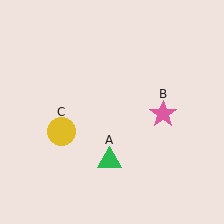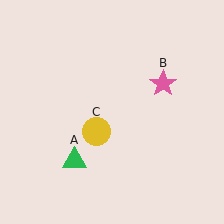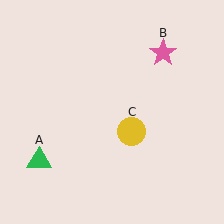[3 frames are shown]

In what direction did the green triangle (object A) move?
The green triangle (object A) moved left.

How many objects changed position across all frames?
3 objects changed position: green triangle (object A), pink star (object B), yellow circle (object C).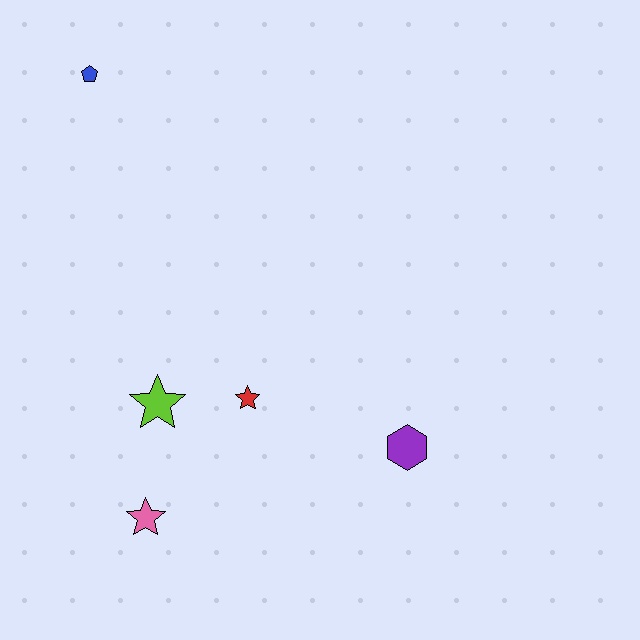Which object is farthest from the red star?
The blue pentagon is farthest from the red star.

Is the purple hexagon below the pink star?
No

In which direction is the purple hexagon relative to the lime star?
The purple hexagon is to the right of the lime star.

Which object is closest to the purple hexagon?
The red star is closest to the purple hexagon.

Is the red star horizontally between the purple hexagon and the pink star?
Yes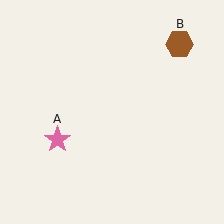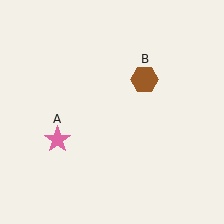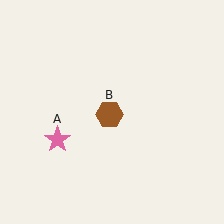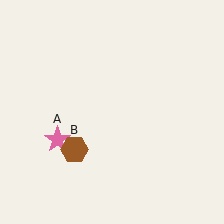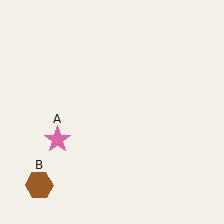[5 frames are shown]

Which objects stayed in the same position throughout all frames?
Pink star (object A) remained stationary.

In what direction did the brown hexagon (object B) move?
The brown hexagon (object B) moved down and to the left.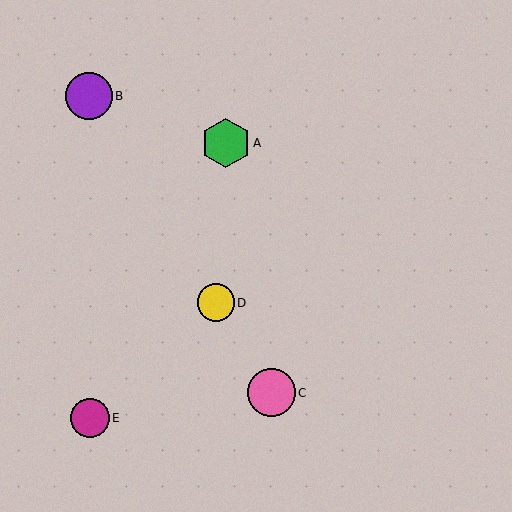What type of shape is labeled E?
Shape E is a magenta circle.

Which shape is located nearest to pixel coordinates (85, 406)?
The magenta circle (labeled E) at (90, 418) is nearest to that location.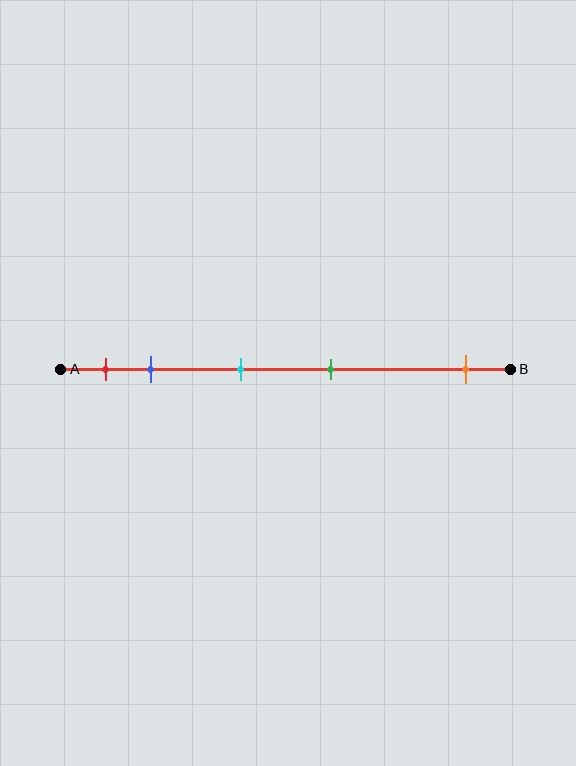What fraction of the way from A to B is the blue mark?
The blue mark is approximately 20% (0.2) of the way from A to B.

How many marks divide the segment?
There are 5 marks dividing the segment.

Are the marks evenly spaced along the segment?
No, the marks are not evenly spaced.